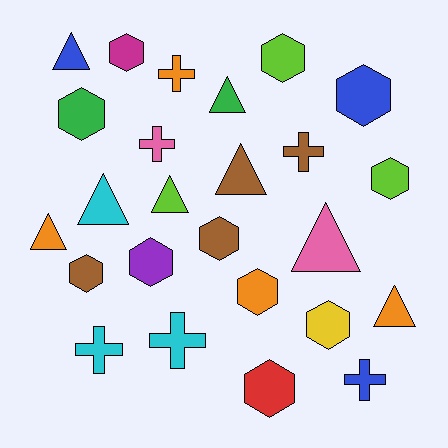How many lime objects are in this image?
There are 3 lime objects.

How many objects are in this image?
There are 25 objects.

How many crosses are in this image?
There are 6 crosses.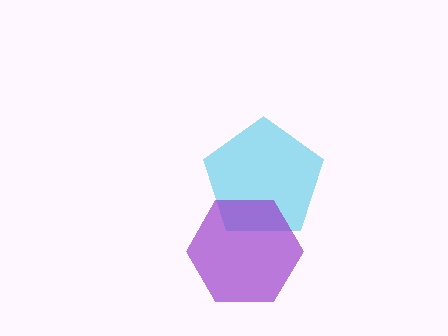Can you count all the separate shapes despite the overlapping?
Yes, there are 2 separate shapes.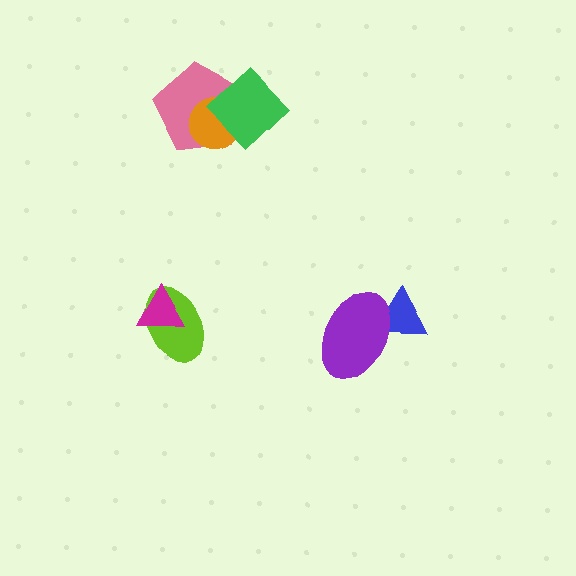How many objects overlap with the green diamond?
2 objects overlap with the green diamond.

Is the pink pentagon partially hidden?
Yes, it is partially covered by another shape.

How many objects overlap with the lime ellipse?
1 object overlaps with the lime ellipse.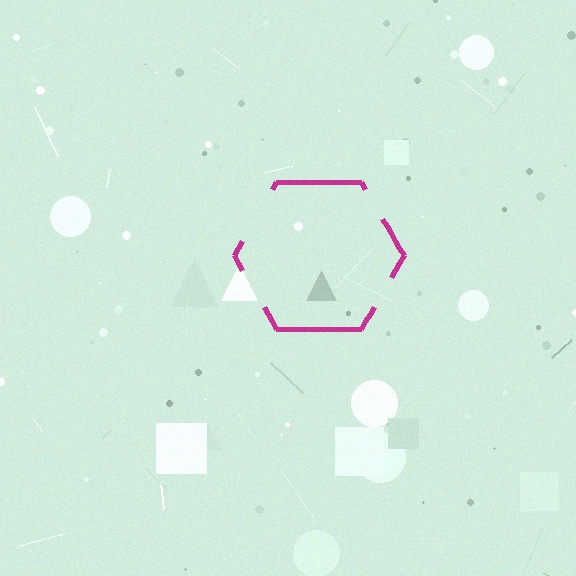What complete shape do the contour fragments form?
The contour fragments form a hexagon.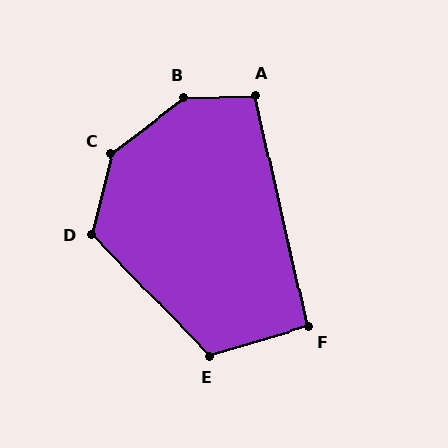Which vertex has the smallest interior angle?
F, at approximately 94 degrees.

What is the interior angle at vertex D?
Approximately 122 degrees (obtuse).